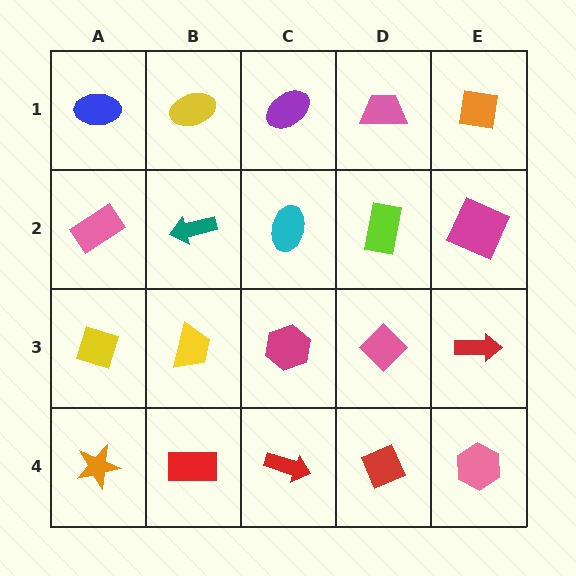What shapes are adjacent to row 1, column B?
A teal arrow (row 2, column B), a blue ellipse (row 1, column A), a purple ellipse (row 1, column C).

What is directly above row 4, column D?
A pink diamond.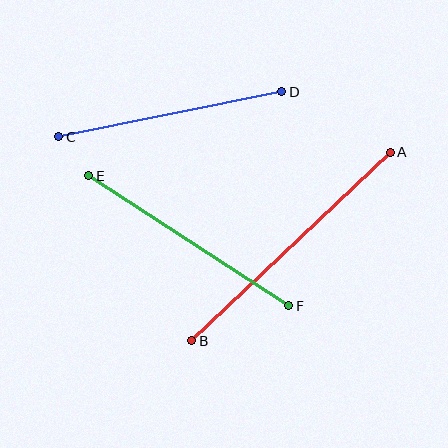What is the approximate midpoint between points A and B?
The midpoint is at approximately (291, 246) pixels.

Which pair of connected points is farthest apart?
Points A and B are farthest apart.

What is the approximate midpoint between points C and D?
The midpoint is at approximately (170, 114) pixels.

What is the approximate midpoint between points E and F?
The midpoint is at approximately (189, 241) pixels.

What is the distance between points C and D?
The distance is approximately 228 pixels.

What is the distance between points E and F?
The distance is approximately 239 pixels.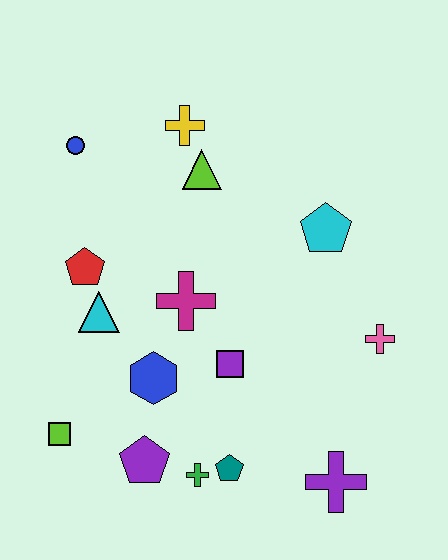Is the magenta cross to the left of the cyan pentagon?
Yes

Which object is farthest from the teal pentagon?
The blue circle is farthest from the teal pentagon.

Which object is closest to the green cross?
The teal pentagon is closest to the green cross.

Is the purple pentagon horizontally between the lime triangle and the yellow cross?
No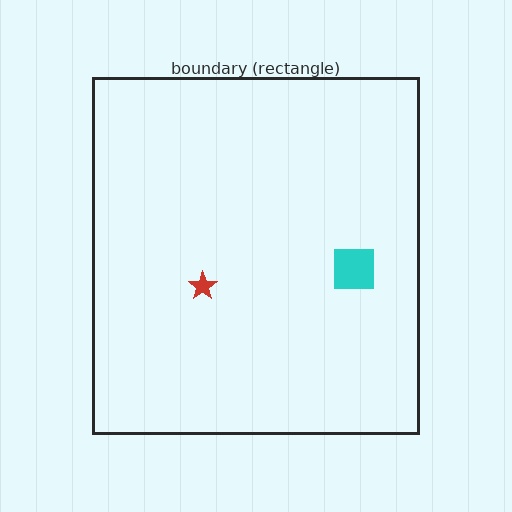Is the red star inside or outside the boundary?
Inside.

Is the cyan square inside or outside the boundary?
Inside.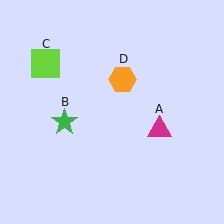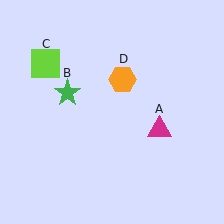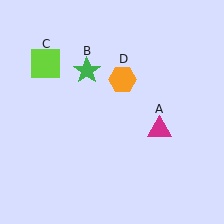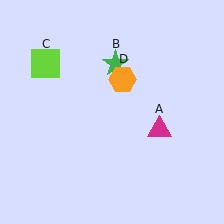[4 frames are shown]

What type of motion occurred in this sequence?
The green star (object B) rotated clockwise around the center of the scene.